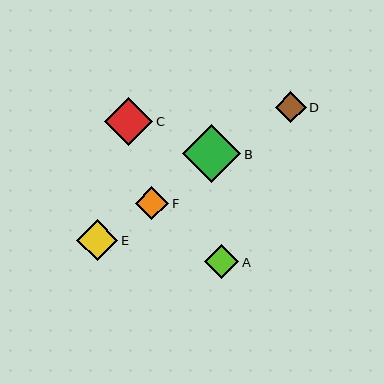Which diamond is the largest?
Diamond B is the largest with a size of approximately 58 pixels.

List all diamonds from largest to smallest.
From largest to smallest: B, C, E, A, F, D.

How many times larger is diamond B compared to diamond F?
Diamond B is approximately 1.7 times the size of diamond F.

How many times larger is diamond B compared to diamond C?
Diamond B is approximately 1.2 times the size of diamond C.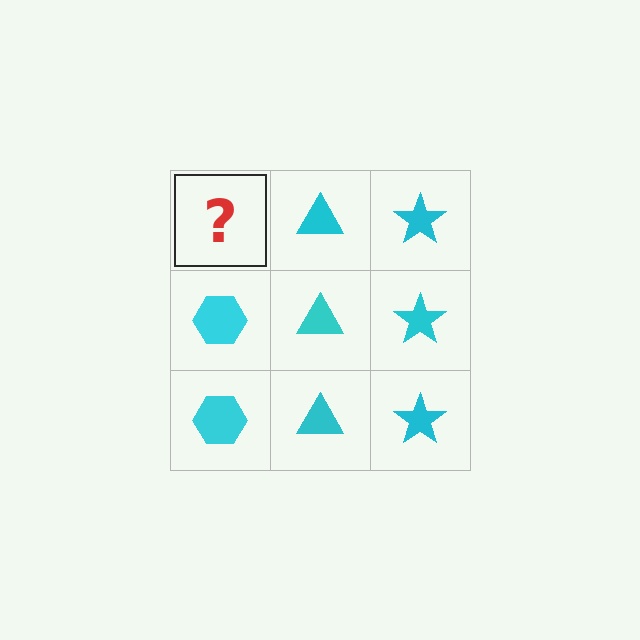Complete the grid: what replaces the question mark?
The question mark should be replaced with a cyan hexagon.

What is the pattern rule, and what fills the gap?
The rule is that each column has a consistent shape. The gap should be filled with a cyan hexagon.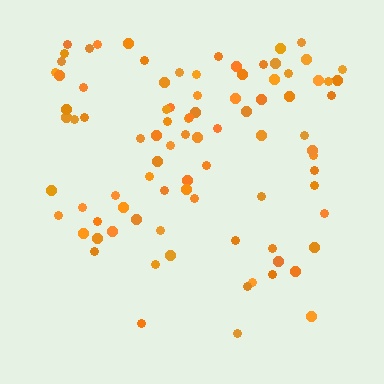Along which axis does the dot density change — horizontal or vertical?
Vertical.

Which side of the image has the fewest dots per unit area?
The bottom.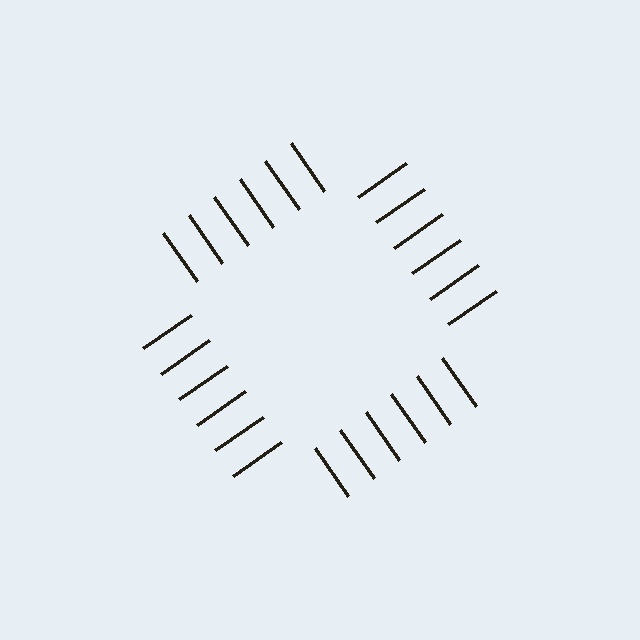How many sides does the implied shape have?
4 sides — the line-ends trace a square.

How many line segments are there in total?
24 — 6 along each of the 4 edges.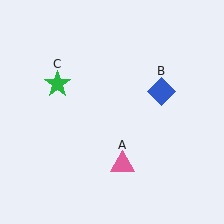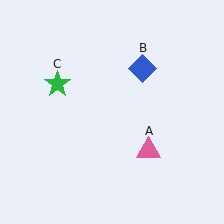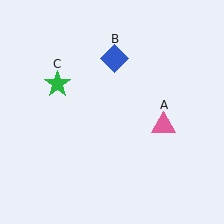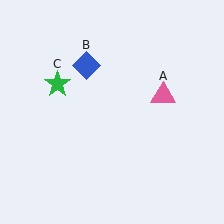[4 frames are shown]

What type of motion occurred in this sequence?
The pink triangle (object A), blue diamond (object B) rotated counterclockwise around the center of the scene.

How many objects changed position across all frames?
2 objects changed position: pink triangle (object A), blue diamond (object B).